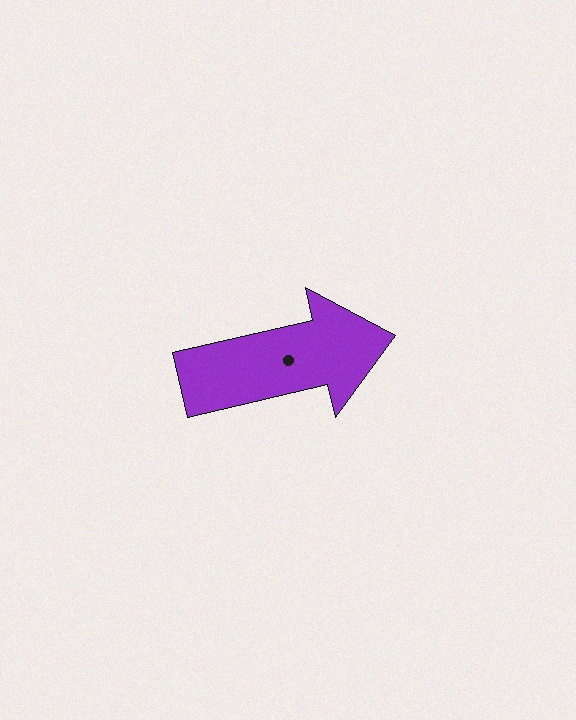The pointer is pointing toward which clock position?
Roughly 3 o'clock.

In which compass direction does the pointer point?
East.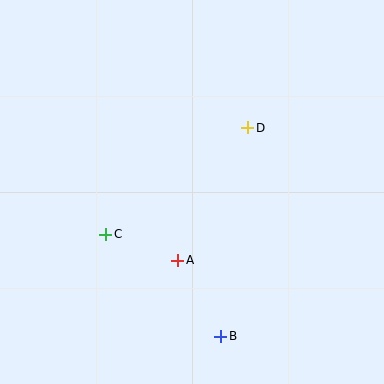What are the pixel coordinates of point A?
Point A is at (178, 260).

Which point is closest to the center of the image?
Point A at (178, 260) is closest to the center.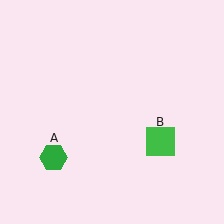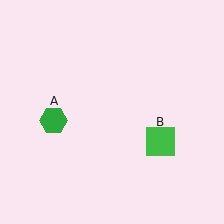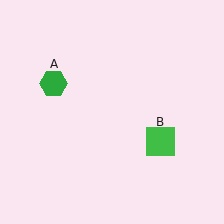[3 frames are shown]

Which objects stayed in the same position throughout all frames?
Green square (object B) remained stationary.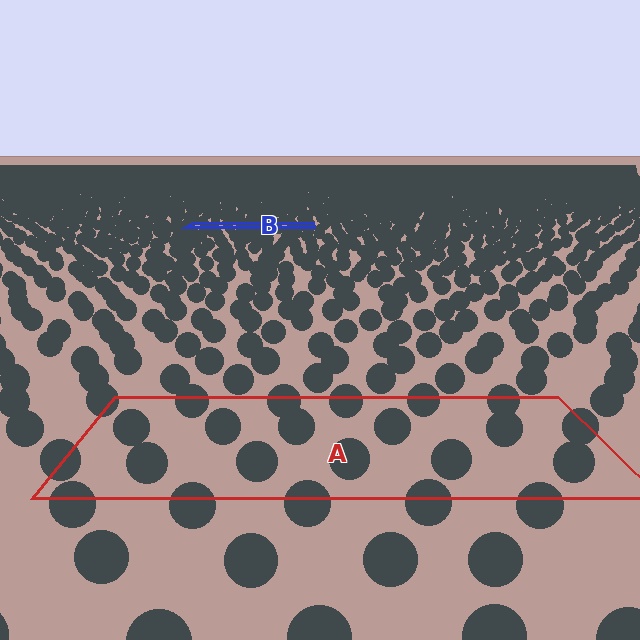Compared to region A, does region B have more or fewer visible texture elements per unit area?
Region B has more texture elements per unit area — they are packed more densely because it is farther away.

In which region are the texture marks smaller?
The texture marks are smaller in region B, because it is farther away.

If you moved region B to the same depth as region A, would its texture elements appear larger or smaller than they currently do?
They would appear larger. At a closer depth, the same texture elements are projected at a bigger on-screen size.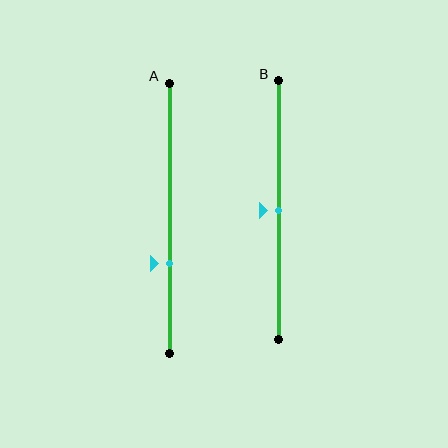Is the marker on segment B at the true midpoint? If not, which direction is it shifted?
Yes, the marker on segment B is at the true midpoint.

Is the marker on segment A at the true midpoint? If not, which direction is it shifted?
No, the marker on segment A is shifted downward by about 17% of the segment length.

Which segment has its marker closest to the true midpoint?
Segment B has its marker closest to the true midpoint.